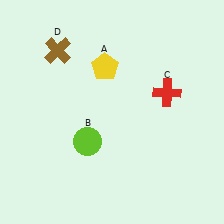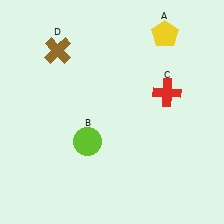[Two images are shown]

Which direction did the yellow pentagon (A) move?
The yellow pentagon (A) moved right.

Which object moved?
The yellow pentagon (A) moved right.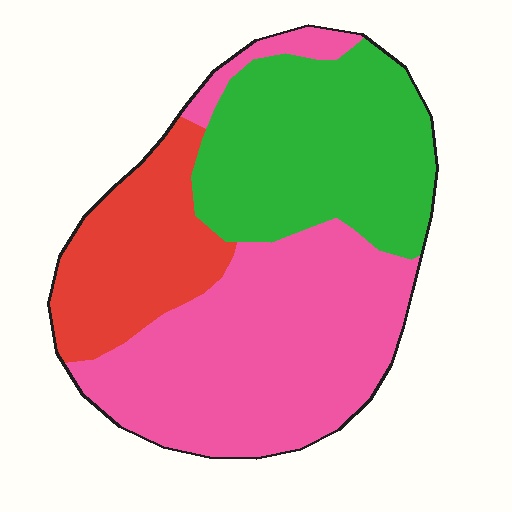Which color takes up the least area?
Red, at roughly 20%.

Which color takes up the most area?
Pink, at roughly 45%.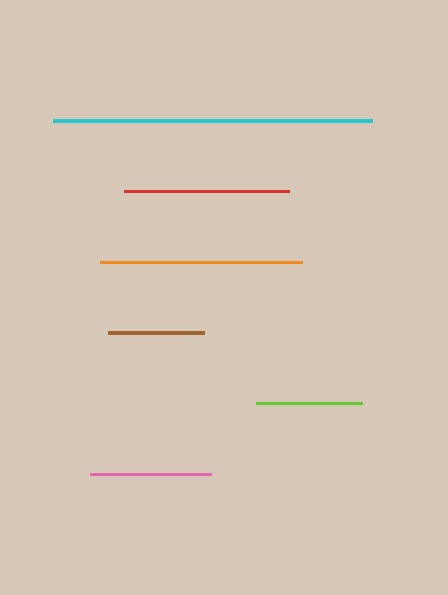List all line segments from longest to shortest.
From longest to shortest: cyan, orange, red, pink, lime, brown.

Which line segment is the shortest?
The brown line is the shortest at approximately 96 pixels.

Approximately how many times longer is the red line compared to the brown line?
The red line is approximately 1.7 times the length of the brown line.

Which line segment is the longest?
The cyan line is the longest at approximately 319 pixels.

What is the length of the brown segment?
The brown segment is approximately 96 pixels long.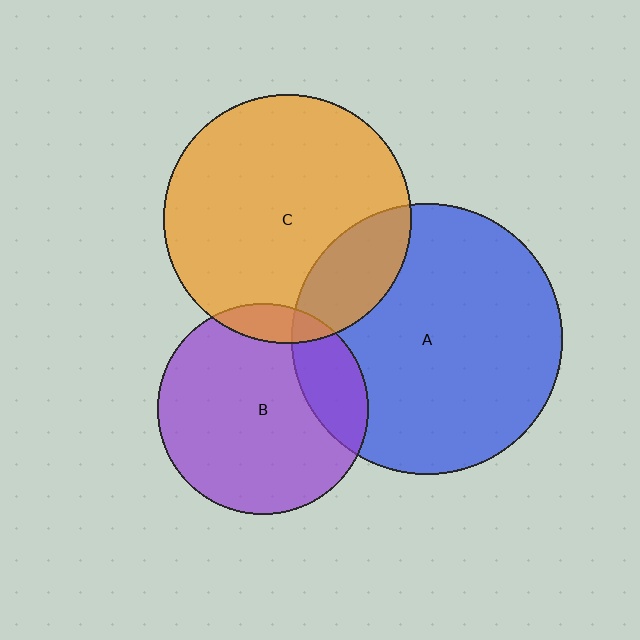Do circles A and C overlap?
Yes.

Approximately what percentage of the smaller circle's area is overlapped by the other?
Approximately 20%.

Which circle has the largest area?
Circle A (blue).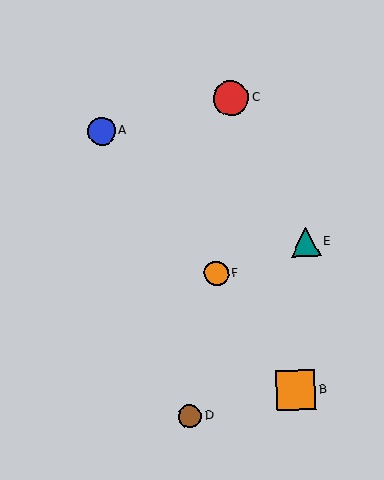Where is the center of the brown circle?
The center of the brown circle is at (190, 416).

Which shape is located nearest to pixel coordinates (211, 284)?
The orange circle (labeled F) at (216, 273) is nearest to that location.